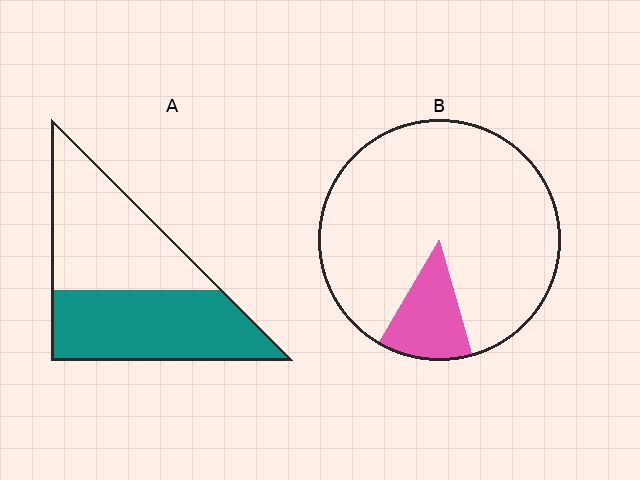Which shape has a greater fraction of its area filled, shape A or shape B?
Shape A.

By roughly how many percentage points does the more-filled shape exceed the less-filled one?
By roughly 35 percentage points (A over B).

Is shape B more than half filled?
No.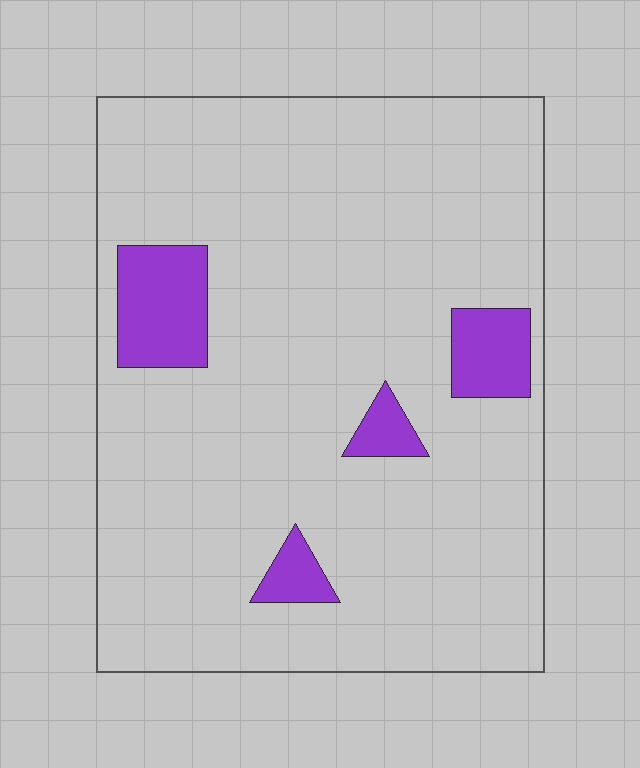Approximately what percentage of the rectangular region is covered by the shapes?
Approximately 10%.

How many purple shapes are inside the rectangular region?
4.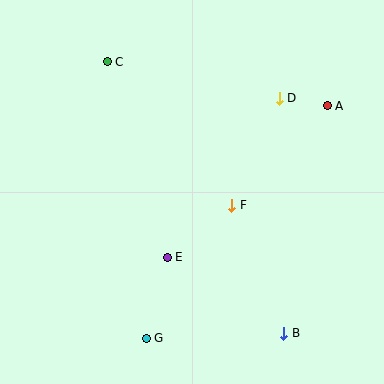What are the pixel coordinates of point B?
Point B is at (284, 333).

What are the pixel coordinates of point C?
Point C is at (107, 62).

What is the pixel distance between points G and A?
The distance between G and A is 295 pixels.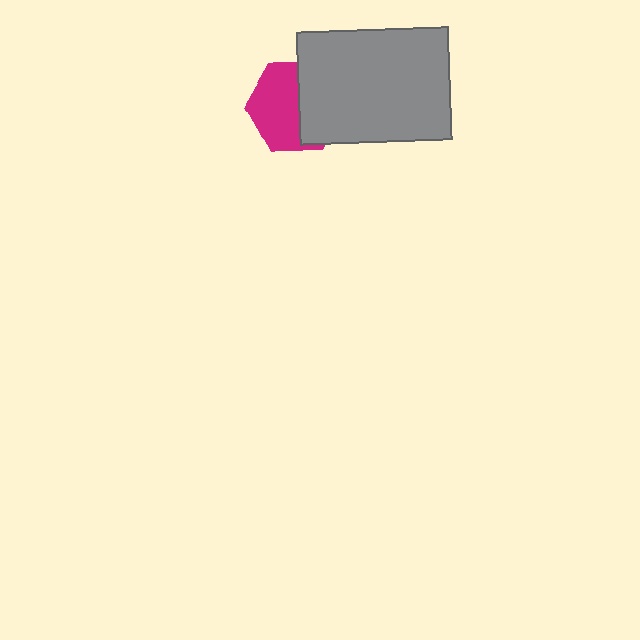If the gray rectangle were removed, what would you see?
You would see the complete magenta hexagon.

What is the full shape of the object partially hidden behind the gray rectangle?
The partially hidden object is a magenta hexagon.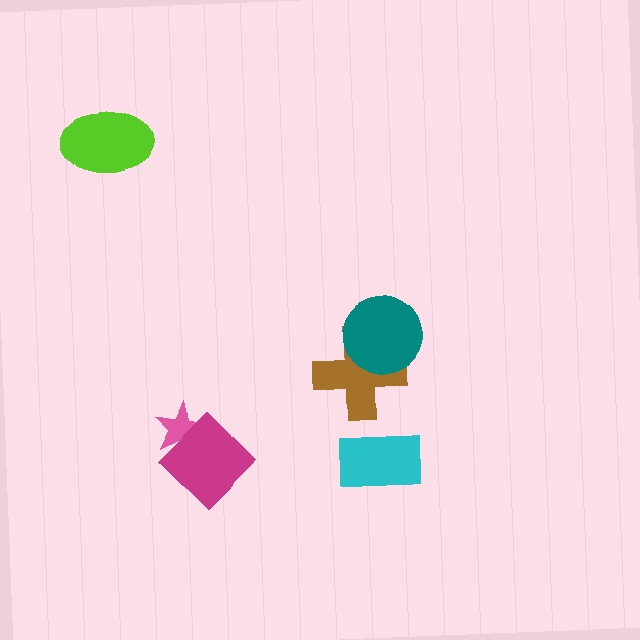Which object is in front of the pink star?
The magenta diamond is in front of the pink star.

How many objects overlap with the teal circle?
1 object overlaps with the teal circle.